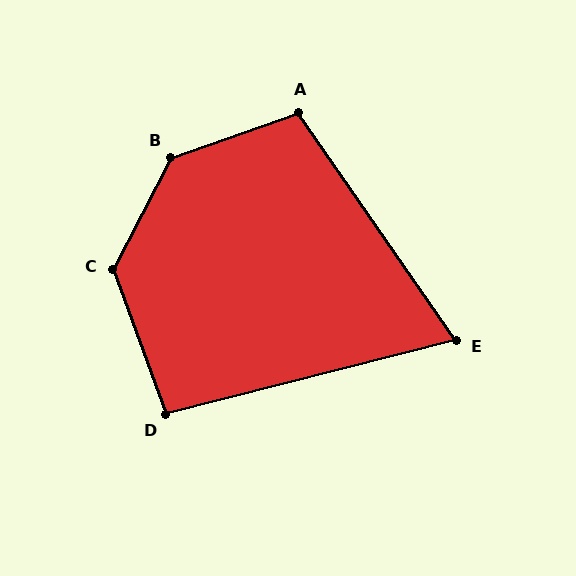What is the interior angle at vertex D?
Approximately 96 degrees (obtuse).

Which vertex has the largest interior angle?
B, at approximately 136 degrees.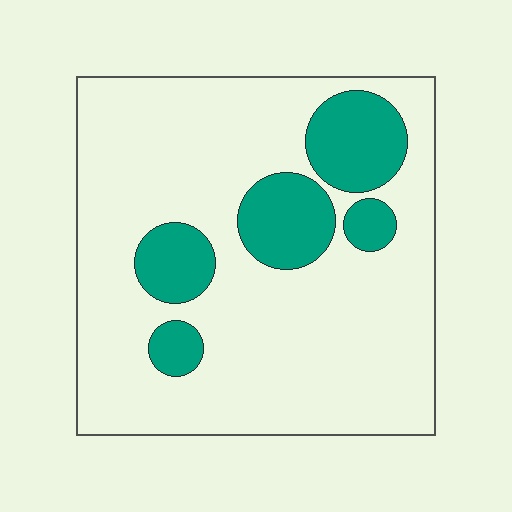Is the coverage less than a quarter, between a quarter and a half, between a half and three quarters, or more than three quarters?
Less than a quarter.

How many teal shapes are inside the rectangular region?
5.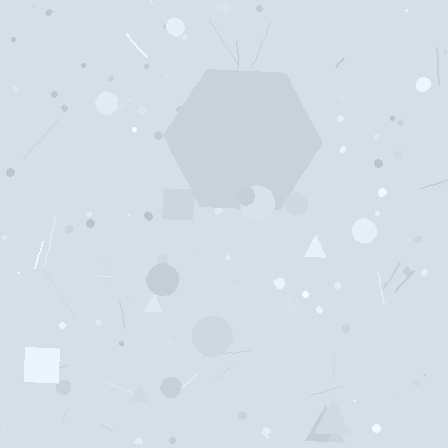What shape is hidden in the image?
A hexagon is hidden in the image.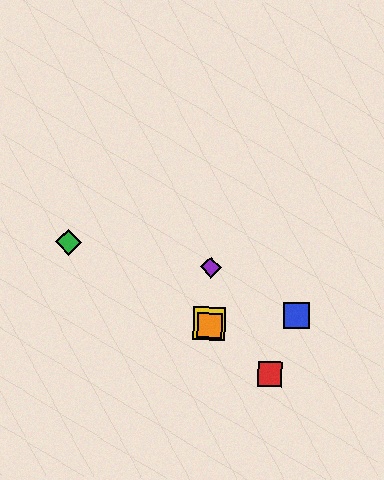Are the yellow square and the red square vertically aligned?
No, the yellow square is at x≈210 and the red square is at x≈270.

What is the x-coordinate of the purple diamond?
The purple diamond is at x≈211.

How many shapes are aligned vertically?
3 shapes (the yellow square, the purple diamond, the orange square) are aligned vertically.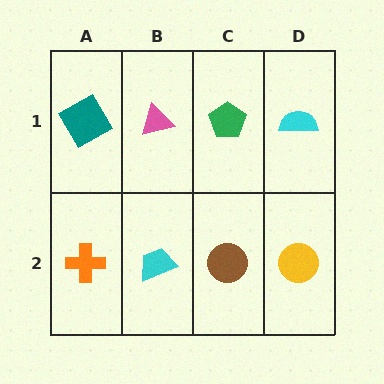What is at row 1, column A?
A teal diamond.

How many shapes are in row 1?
4 shapes.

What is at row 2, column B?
A cyan trapezoid.